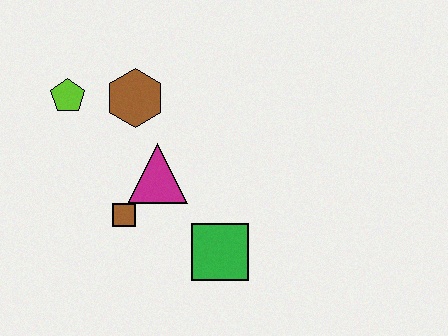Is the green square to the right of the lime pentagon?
Yes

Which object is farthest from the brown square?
The lime pentagon is farthest from the brown square.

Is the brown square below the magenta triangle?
Yes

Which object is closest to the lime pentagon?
The brown hexagon is closest to the lime pentagon.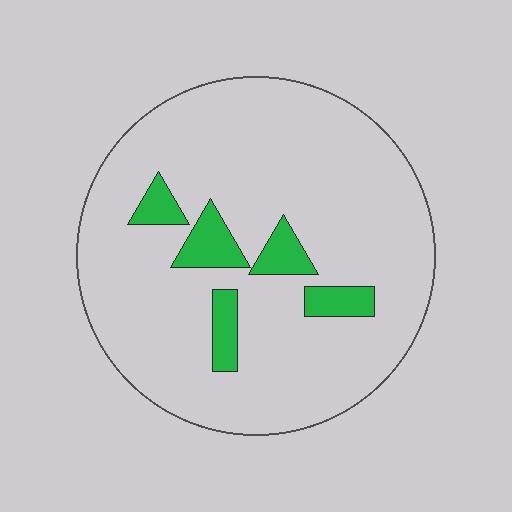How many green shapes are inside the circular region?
5.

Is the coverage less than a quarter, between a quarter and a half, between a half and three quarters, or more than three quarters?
Less than a quarter.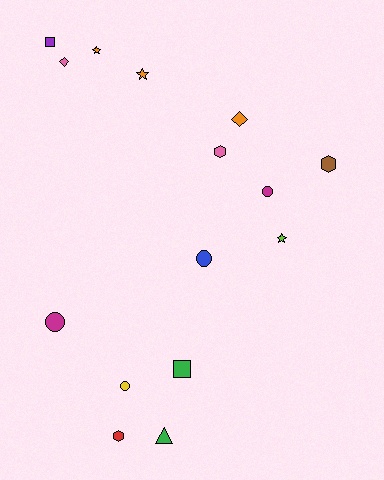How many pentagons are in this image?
There are no pentagons.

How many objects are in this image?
There are 15 objects.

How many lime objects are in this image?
There is 1 lime object.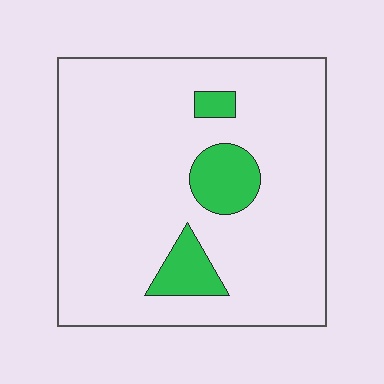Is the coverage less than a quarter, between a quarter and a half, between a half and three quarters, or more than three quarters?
Less than a quarter.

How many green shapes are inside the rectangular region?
3.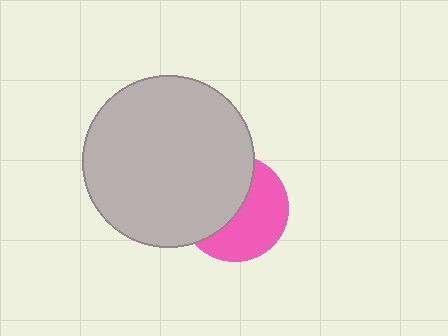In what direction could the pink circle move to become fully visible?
The pink circle could move right. That would shift it out from behind the light gray circle entirely.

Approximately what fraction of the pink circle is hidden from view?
Roughly 49% of the pink circle is hidden behind the light gray circle.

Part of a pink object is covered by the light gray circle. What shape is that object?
It is a circle.